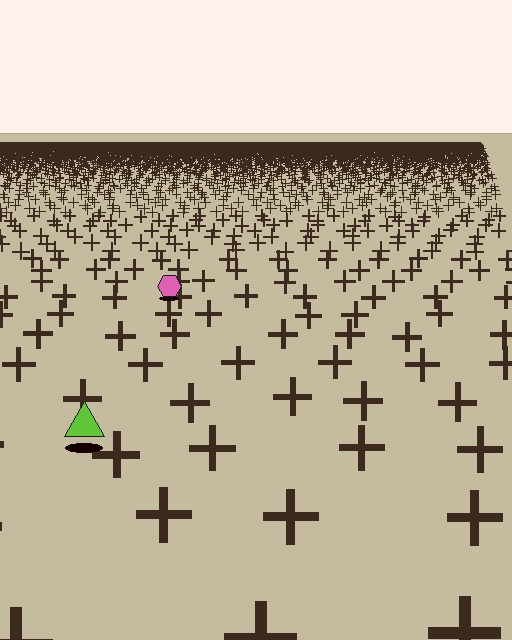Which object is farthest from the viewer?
The pink hexagon is farthest from the viewer. It appears smaller and the ground texture around it is denser.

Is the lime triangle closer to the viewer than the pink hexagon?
Yes. The lime triangle is closer — you can tell from the texture gradient: the ground texture is coarser near it.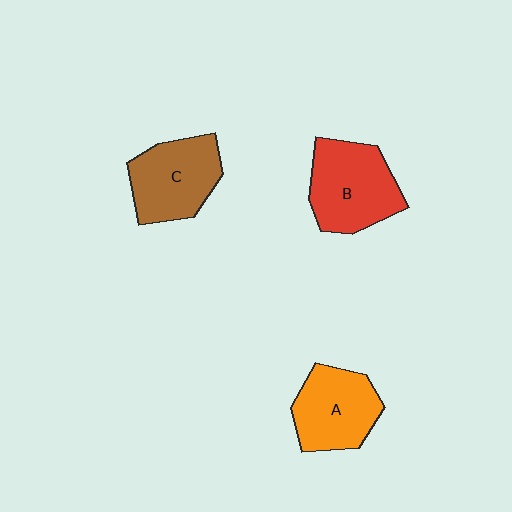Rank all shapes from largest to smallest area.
From largest to smallest: B (red), C (brown), A (orange).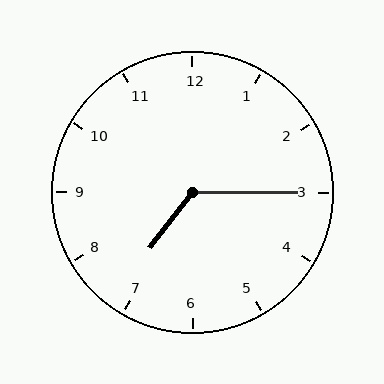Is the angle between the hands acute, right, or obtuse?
It is obtuse.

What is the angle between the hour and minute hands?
Approximately 128 degrees.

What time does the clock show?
7:15.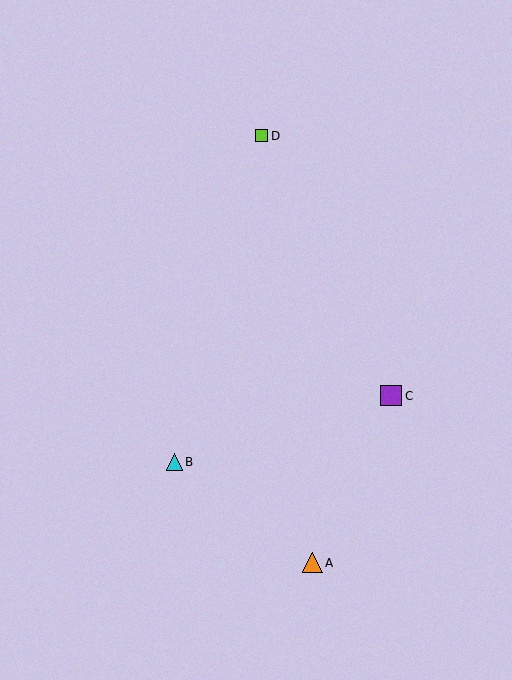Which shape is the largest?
The purple square (labeled C) is the largest.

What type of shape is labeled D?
Shape D is a lime square.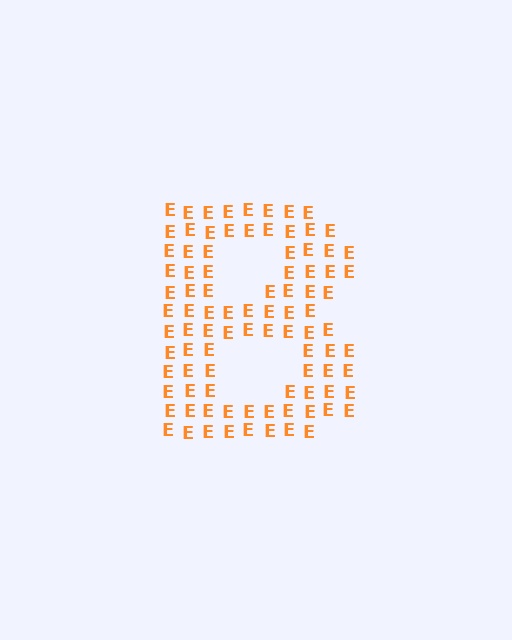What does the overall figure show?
The overall figure shows the letter B.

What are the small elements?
The small elements are letter E's.